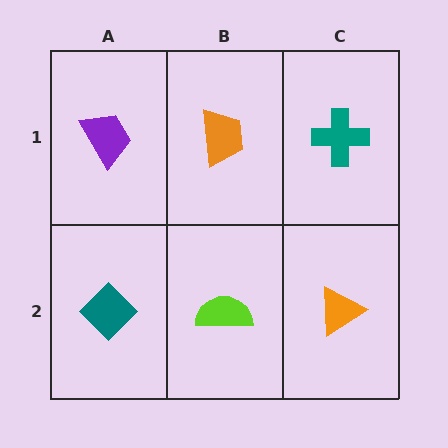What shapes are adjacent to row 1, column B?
A lime semicircle (row 2, column B), a purple trapezoid (row 1, column A), a teal cross (row 1, column C).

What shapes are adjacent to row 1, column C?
An orange triangle (row 2, column C), an orange trapezoid (row 1, column B).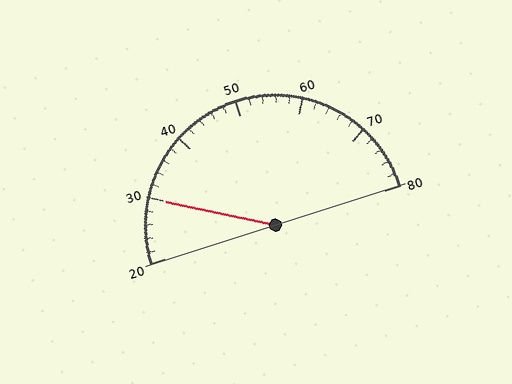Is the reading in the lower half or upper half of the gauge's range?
The reading is in the lower half of the range (20 to 80).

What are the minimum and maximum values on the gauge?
The gauge ranges from 20 to 80.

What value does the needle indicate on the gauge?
The needle indicates approximately 30.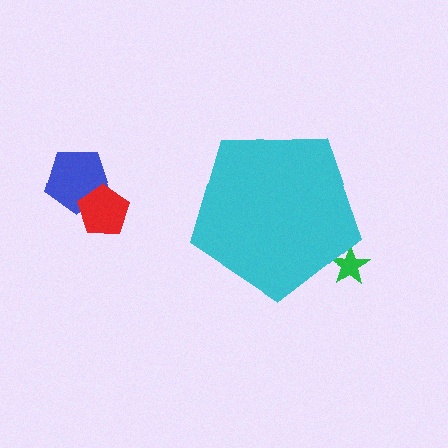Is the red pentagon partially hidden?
No, the red pentagon is fully visible.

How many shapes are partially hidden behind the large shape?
1 shape is partially hidden.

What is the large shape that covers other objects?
A cyan pentagon.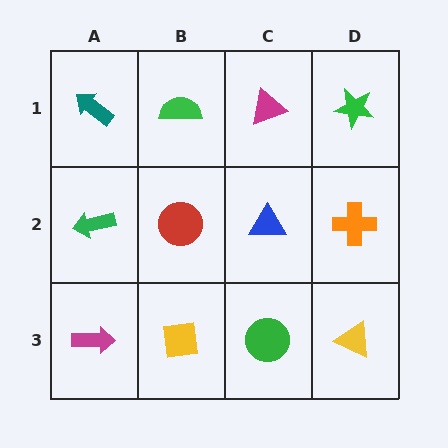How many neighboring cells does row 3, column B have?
3.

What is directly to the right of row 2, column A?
A red circle.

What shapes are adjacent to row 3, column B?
A red circle (row 2, column B), a magenta arrow (row 3, column A), a green circle (row 3, column C).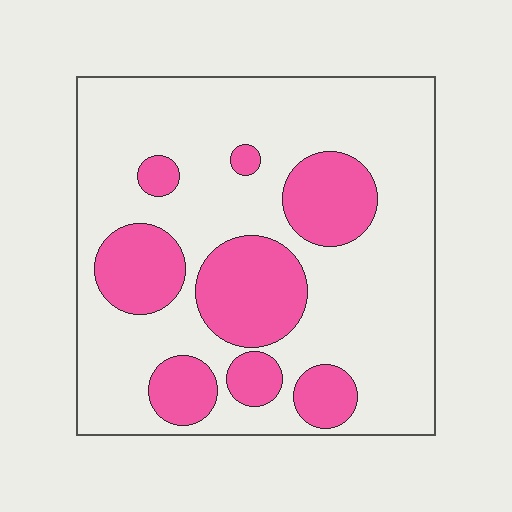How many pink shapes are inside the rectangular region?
8.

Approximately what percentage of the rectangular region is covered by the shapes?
Approximately 30%.